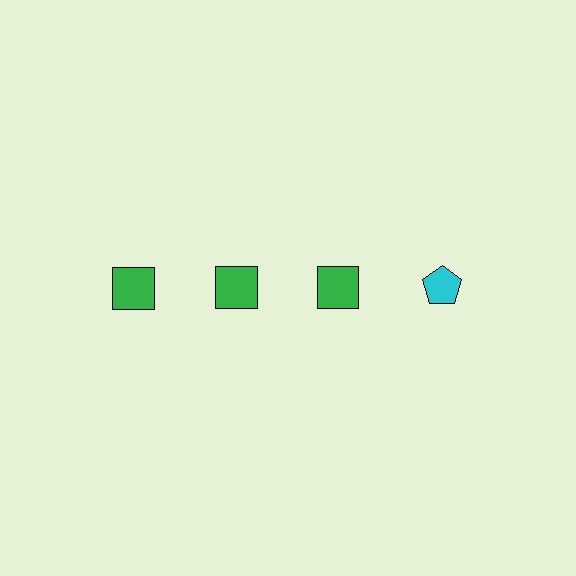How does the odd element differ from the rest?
It differs in both color (cyan instead of green) and shape (pentagon instead of square).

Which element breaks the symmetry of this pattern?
The cyan pentagon in the top row, second from right column breaks the symmetry. All other shapes are green squares.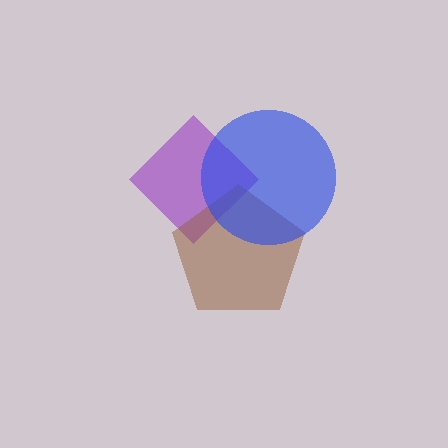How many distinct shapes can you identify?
There are 3 distinct shapes: a purple diamond, a brown pentagon, a blue circle.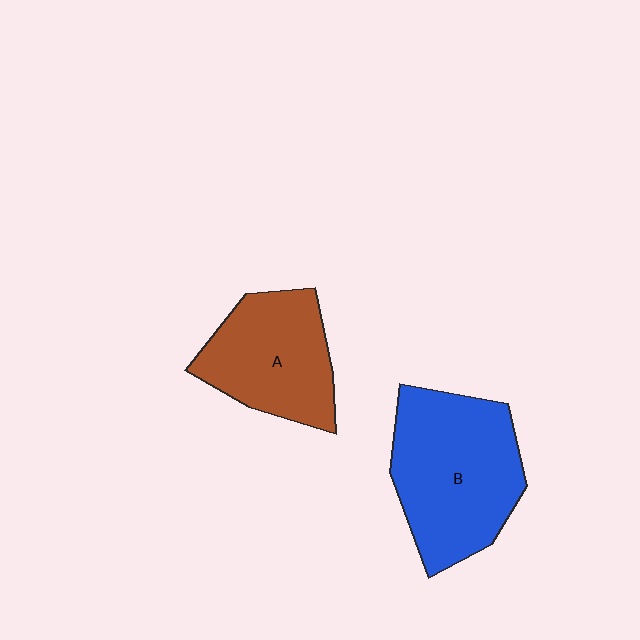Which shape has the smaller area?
Shape A (brown).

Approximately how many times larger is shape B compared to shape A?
Approximately 1.3 times.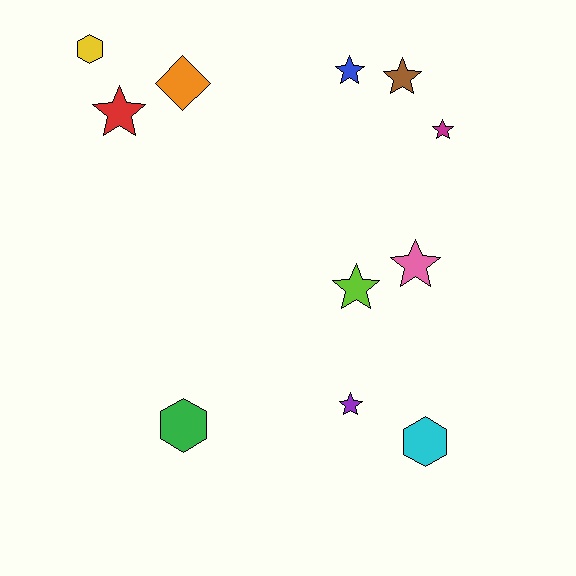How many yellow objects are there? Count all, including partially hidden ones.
There is 1 yellow object.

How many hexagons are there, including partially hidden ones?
There are 3 hexagons.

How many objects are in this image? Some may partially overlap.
There are 11 objects.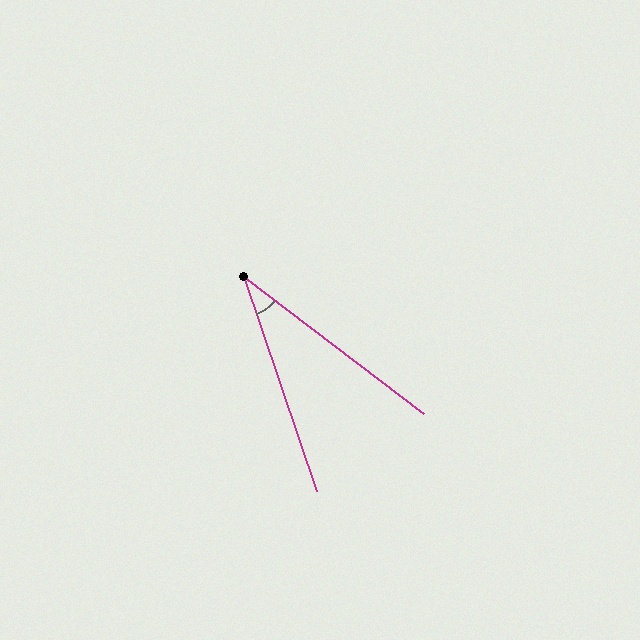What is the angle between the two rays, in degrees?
Approximately 34 degrees.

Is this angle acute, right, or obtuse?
It is acute.